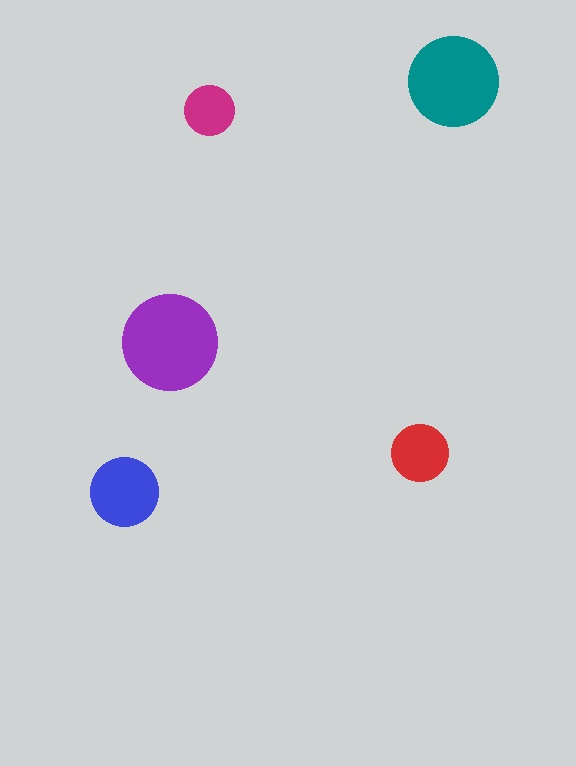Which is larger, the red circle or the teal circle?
The teal one.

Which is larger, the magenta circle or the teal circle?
The teal one.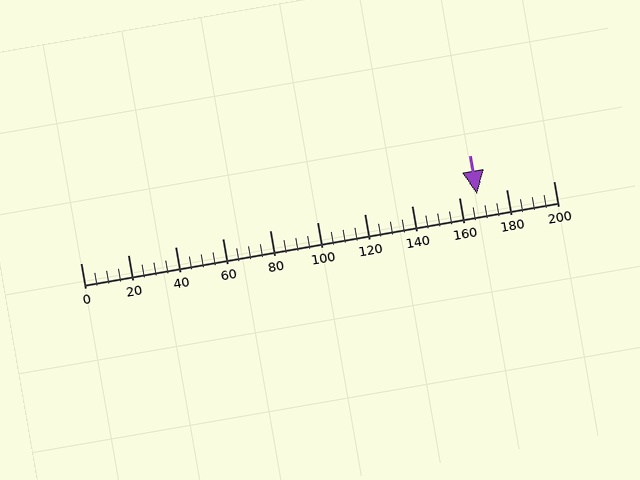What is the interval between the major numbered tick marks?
The major tick marks are spaced 20 units apart.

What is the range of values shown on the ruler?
The ruler shows values from 0 to 200.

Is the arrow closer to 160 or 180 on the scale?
The arrow is closer to 160.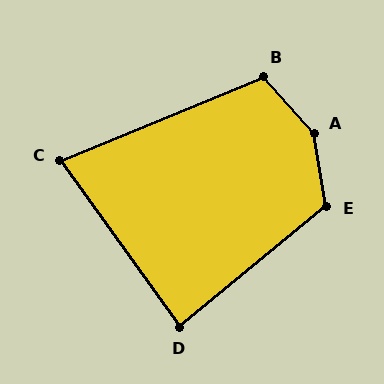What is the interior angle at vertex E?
Approximately 120 degrees (obtuse).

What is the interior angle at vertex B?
Approximately 109 degrees (obtuse).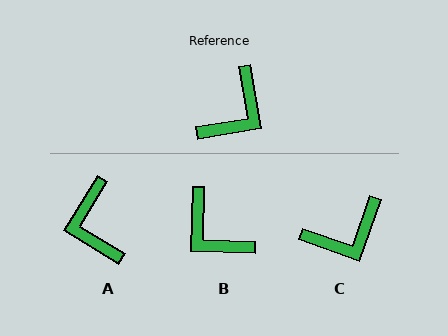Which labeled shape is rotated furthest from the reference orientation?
A, about 131 degrees away.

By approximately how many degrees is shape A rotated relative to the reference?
Approximately 131 degrees clockwise.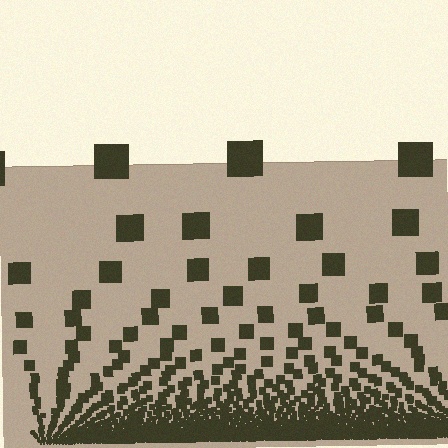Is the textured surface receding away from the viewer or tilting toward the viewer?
The surface appears to tilt toward the viewer. Texture elements get larger and sparser toward the top.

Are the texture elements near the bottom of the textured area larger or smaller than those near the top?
Smaller. The gradient is inverted — elements near the bottom are smaller and denser.